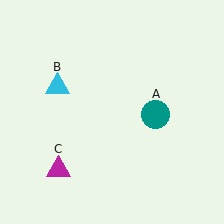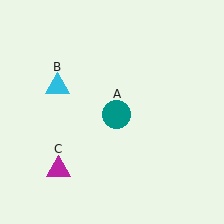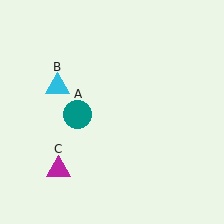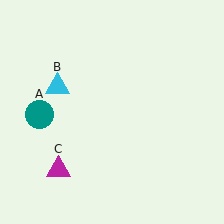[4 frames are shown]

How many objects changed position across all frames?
1 object changed position: teal circle (object A).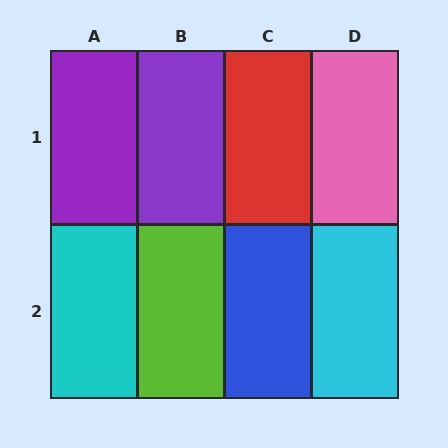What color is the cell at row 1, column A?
Purple.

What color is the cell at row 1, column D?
Pink.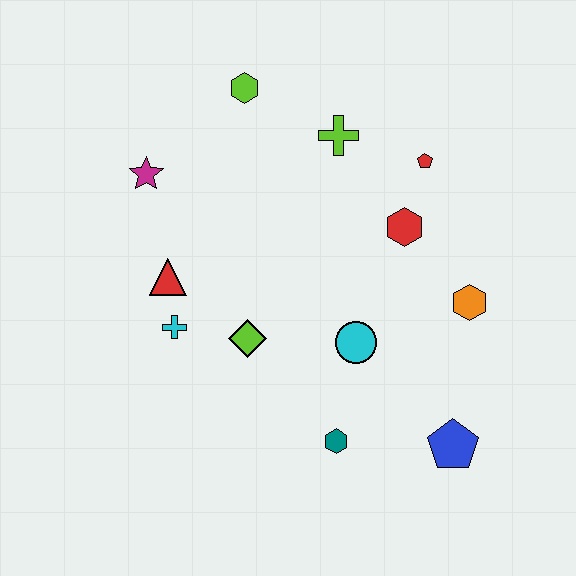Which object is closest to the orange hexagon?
The red hexagon is closest to the orange hexagon.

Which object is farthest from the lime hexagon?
The blue pentagon is farthest from the lime hexagon.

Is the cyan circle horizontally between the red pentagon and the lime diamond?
Yes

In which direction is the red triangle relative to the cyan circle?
The red triangle is to the left of the cyan circle.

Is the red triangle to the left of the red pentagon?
Yes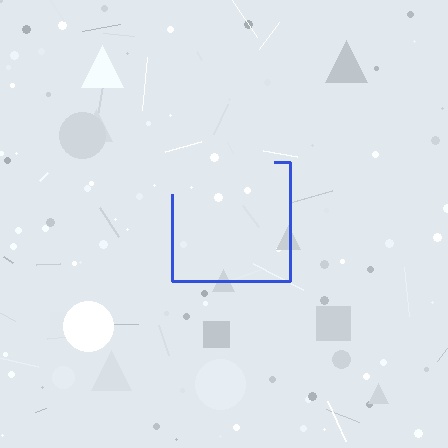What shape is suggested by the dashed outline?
The dashed outline suggests a square.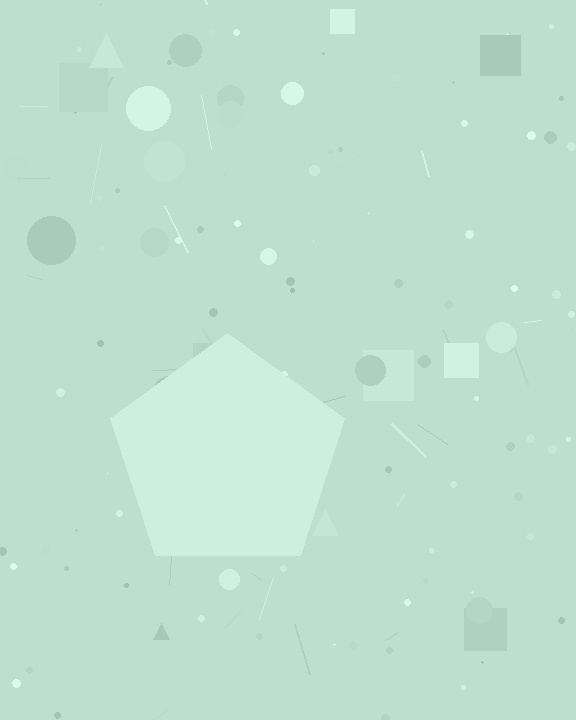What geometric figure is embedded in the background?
A pentagon is embedded in the background.